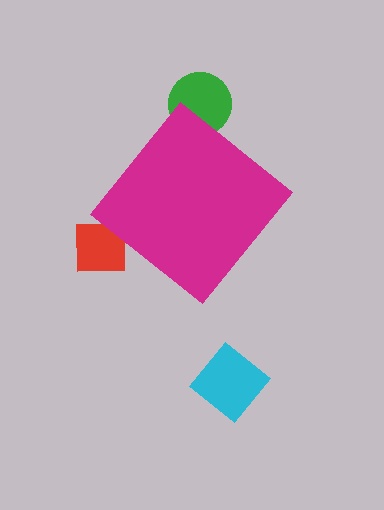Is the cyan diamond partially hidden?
No, the cyan diamond is fully visible.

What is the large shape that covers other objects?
A magenta diamond.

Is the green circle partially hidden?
Yes, the green circle is partially hidden behind the magenta diamond.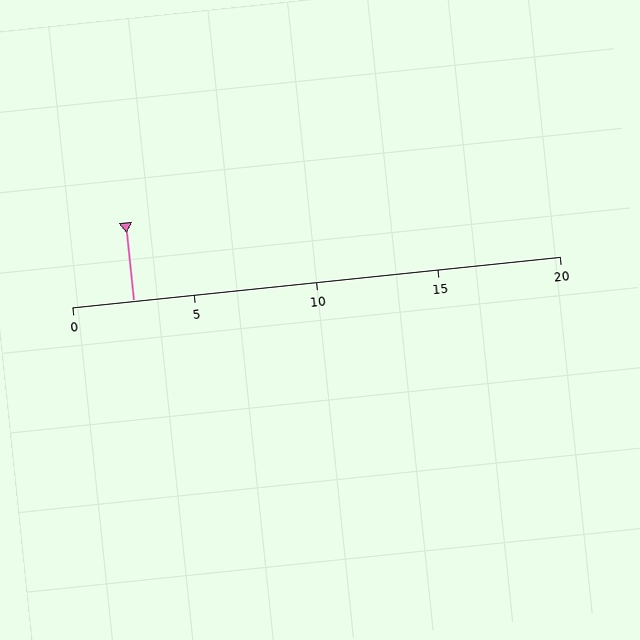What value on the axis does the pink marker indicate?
The marker indicates approximately 2.5.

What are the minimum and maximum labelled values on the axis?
The axis runs from 0 to 20.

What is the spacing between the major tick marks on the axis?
The major ticks are spaced 5 apart.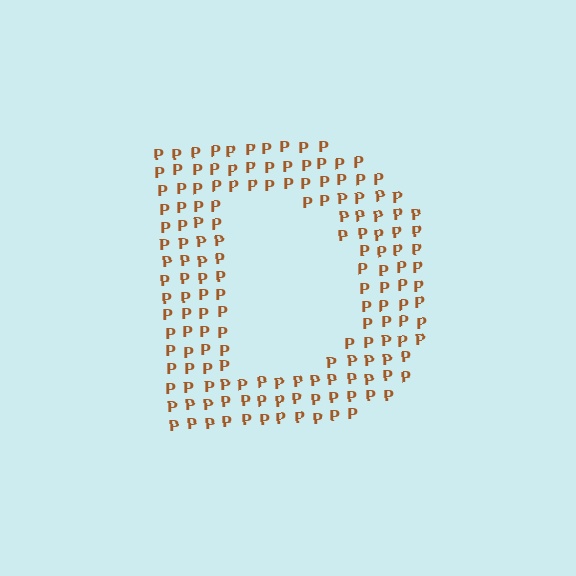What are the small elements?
The small elements are letter P's.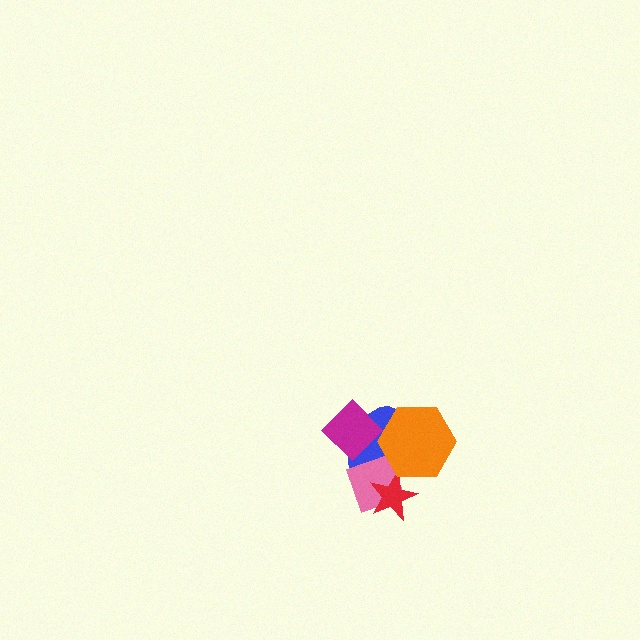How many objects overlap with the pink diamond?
3 objects overlap with the pink diamond.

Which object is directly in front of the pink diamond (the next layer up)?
The red star is directly in front of the pink diamond.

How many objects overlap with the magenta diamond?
1 object overlaps with the magenta diamond.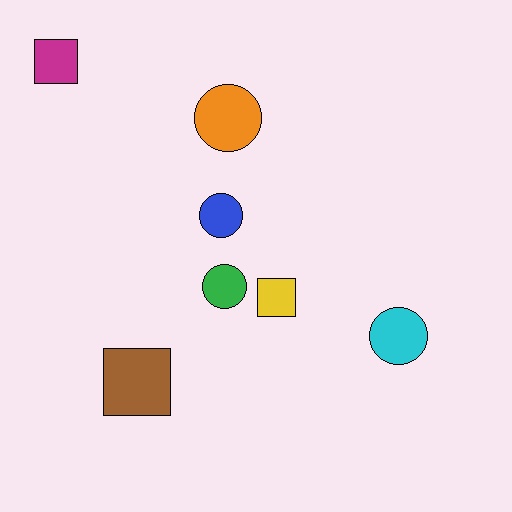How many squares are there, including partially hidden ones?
There are 3 squares.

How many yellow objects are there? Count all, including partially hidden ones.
There is 1 yellow object.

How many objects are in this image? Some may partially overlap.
There are 7 objects.